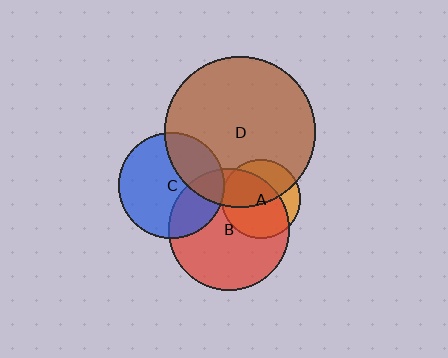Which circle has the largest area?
Circle D (brown).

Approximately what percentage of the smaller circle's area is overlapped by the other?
Approximately 50%.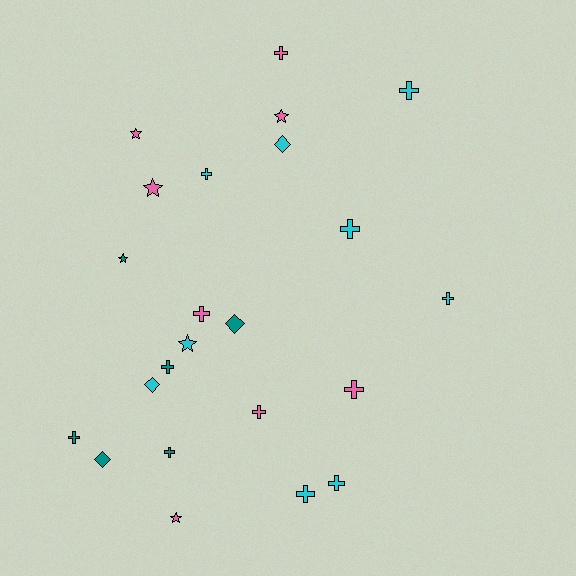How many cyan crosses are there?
There are 6 cyan crosses.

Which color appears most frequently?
Cyan, with 9 objects.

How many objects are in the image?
There are 23 objects.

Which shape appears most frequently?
Cross, with 13 objects.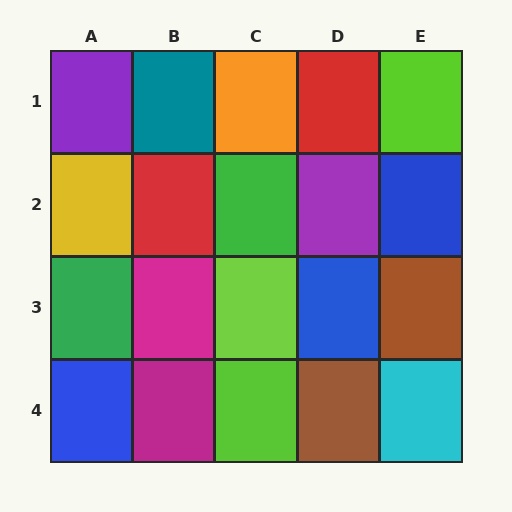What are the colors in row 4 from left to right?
Blue, magenta, lime, brown, cyan.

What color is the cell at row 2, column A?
Yellow.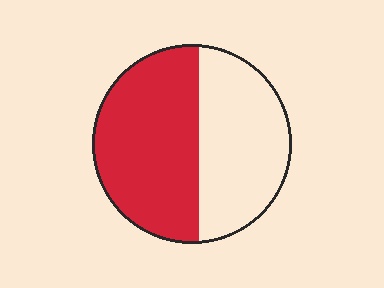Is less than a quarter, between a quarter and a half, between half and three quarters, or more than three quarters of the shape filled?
Between half and three quarters.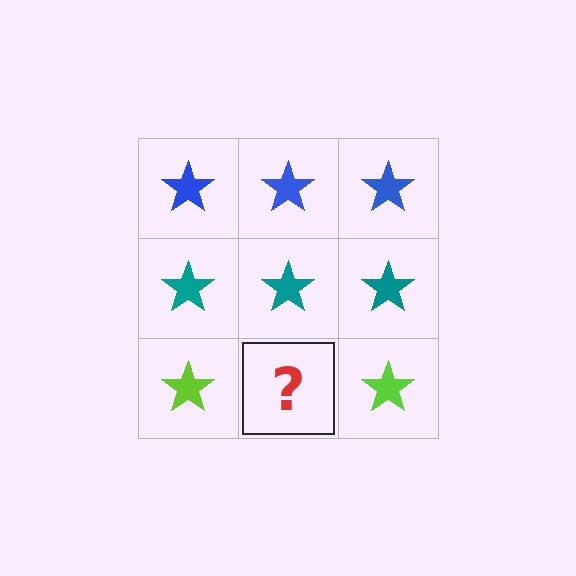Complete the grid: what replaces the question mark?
The question mark should be replaced with a lime star.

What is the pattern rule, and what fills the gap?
The rule is that each row has a consistent color. The gap should be filled with a lime star.